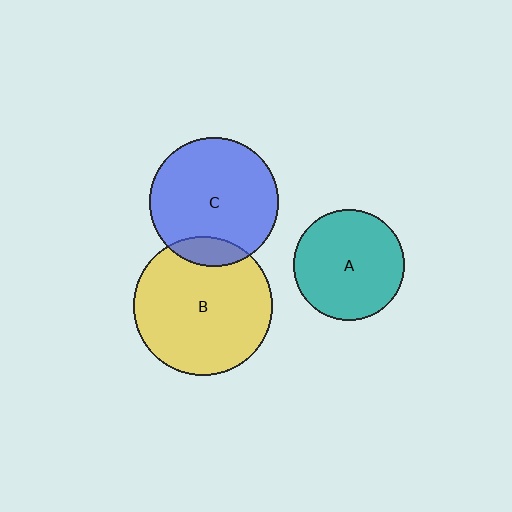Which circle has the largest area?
Circle B (yellow).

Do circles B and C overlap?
Yes.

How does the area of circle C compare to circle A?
Approximately 1.4 times.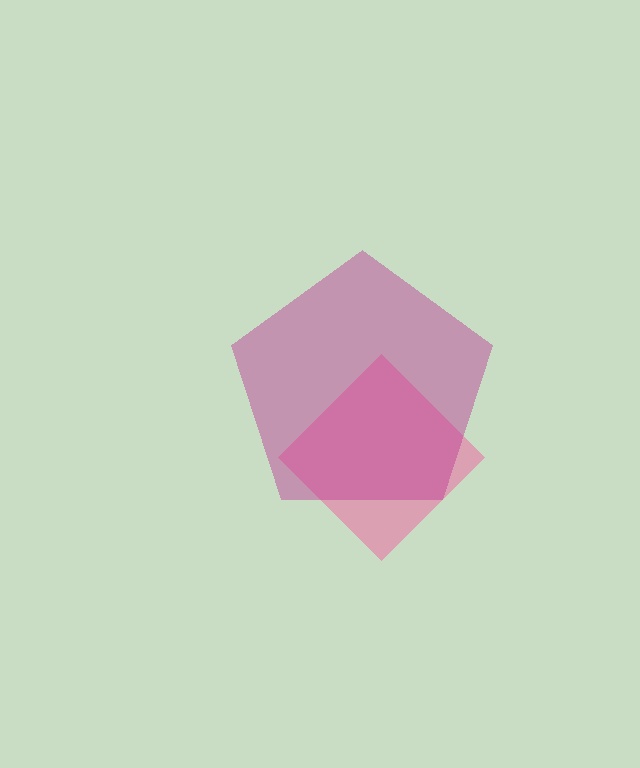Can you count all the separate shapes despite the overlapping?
Yes, there are 2 separate shapes.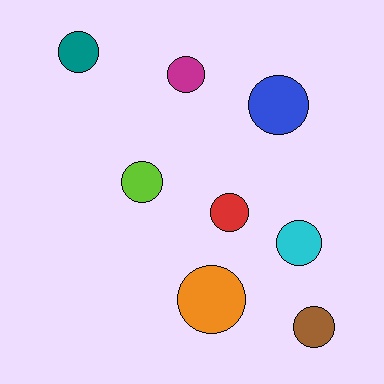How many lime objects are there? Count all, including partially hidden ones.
There is 1 lime object.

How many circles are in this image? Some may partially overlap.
There are 8 circles.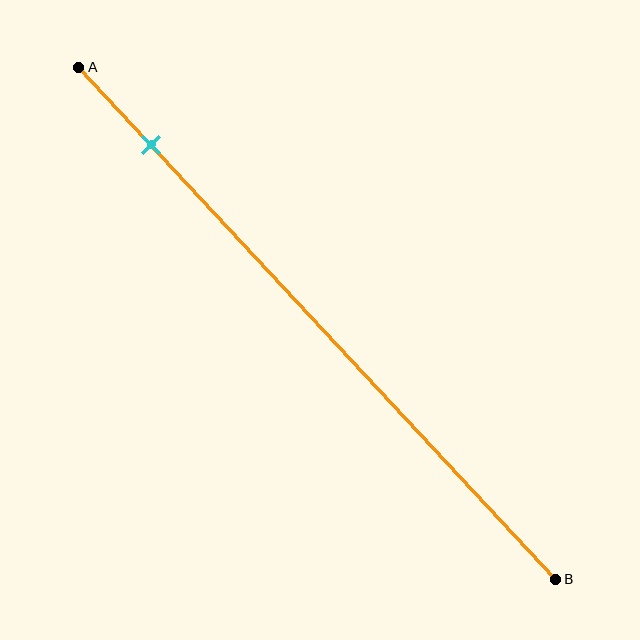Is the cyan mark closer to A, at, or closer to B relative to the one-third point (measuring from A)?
The cyan mark is closer to point A than the one-third point of segment AB.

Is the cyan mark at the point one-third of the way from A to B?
No, the mark is at about 15% from A, not at the 33% one-third point.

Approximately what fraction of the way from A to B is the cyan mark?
The cyan mark is approximately 15% of the way from A to B.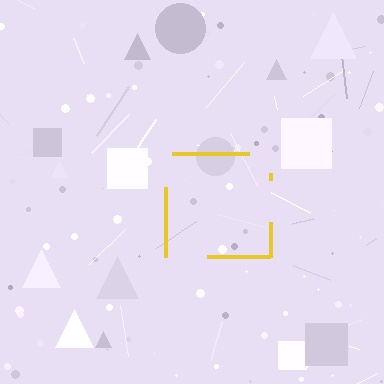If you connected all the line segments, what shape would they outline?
They would outline a square.